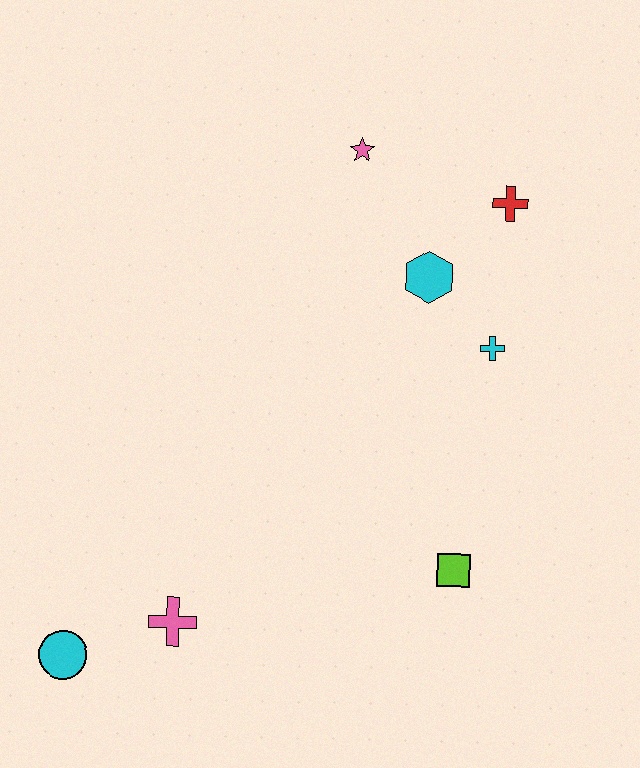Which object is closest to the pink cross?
The cyan circle is closest to the pink cross.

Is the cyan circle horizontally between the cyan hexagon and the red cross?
No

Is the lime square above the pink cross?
Yes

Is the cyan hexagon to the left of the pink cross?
No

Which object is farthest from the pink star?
The cyan circle is farthest from the pink star.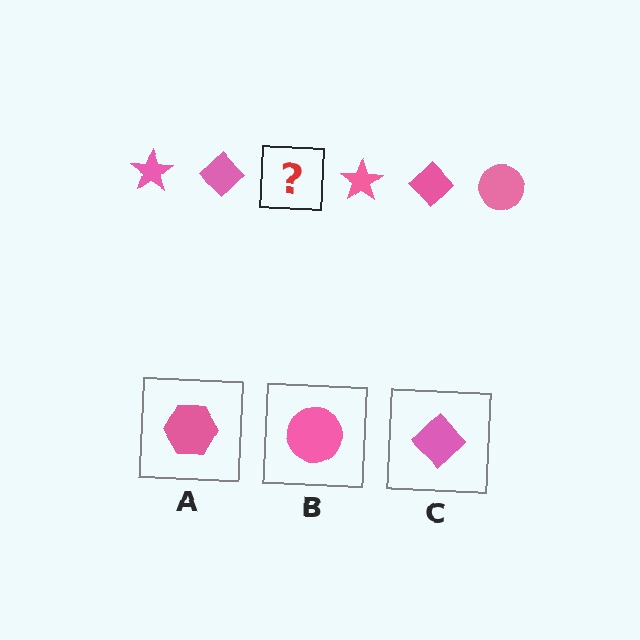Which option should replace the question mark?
Option B.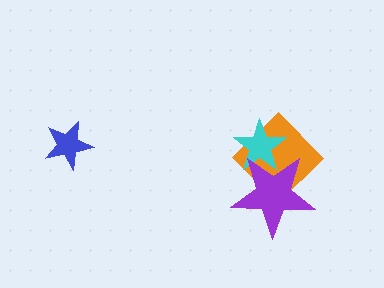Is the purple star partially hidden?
No, no other shape covers it.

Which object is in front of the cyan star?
The purple star is in front of the cyan star.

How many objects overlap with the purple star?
2 objects overlap with the purple star.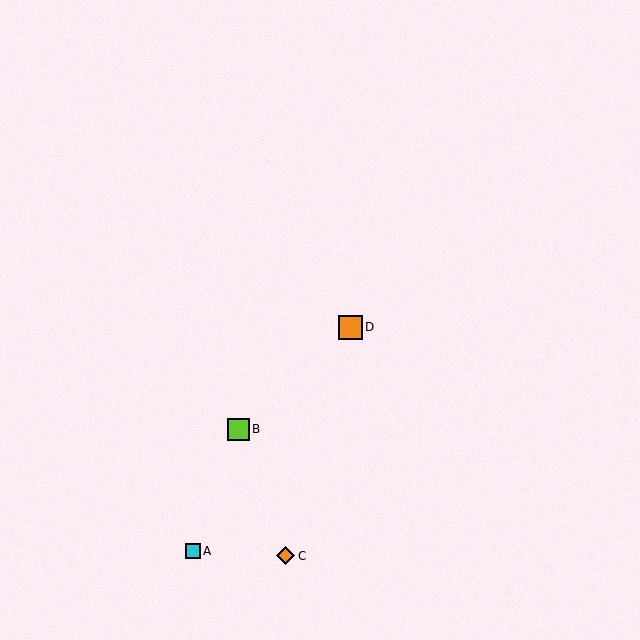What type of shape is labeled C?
Shape C is an orange diamond.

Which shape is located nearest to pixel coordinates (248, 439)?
The lime square (labeled B) at (238, 429) is nearest to that location.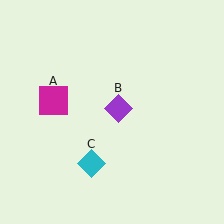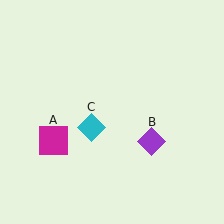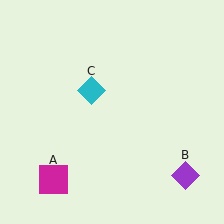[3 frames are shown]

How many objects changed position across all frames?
3 objects changed position: magenta square (object A), purple diamond (object B), cyan diamond (object C).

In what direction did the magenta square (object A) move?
The magenta square (object A) moved down.